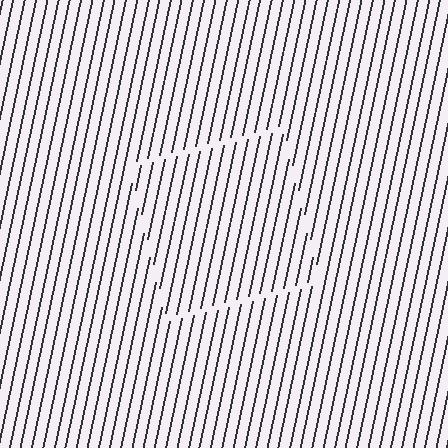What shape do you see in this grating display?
An illusory square. The interior of the shape contains the same grating, shifted by half a period — the contour is defined by the phase discontinuity where line-ends from the inner and outer gratings abut.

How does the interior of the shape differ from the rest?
The interior of the shape contains the same grating, shifted by half a period — the contour is defined by the phase discontinuity where line-ends from the inner and outer gratings abut.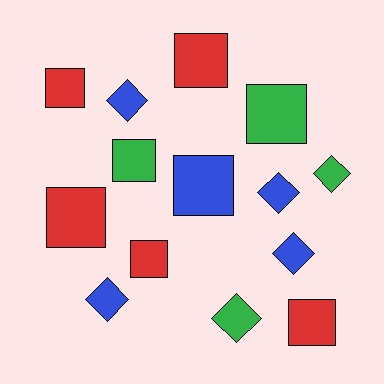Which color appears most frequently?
Red, with 5 objects.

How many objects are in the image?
There are 14 objects.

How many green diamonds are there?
There are 2 green diamonds.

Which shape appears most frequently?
Square, with 8 objects.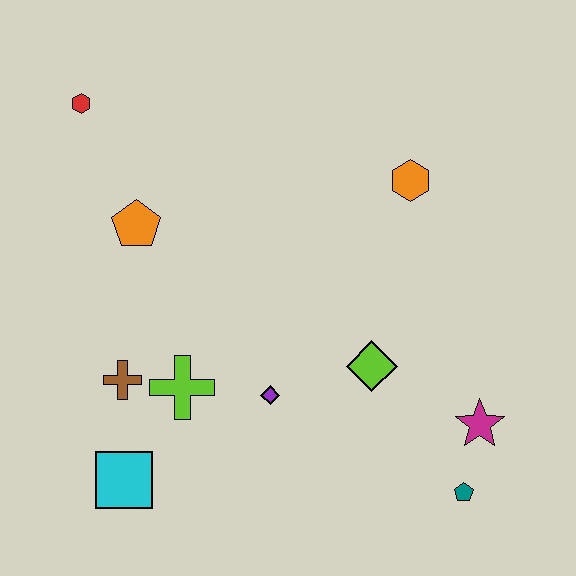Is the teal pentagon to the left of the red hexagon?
No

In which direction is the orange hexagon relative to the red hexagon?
The orange hexagon is to the right of the red hexagon.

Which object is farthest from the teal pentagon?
The red hexagon is farthest from the teal pentagon.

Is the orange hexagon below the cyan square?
No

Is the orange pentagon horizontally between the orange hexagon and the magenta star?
No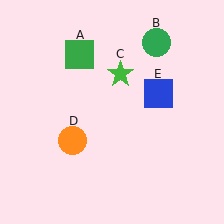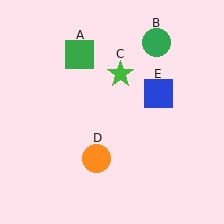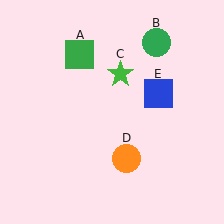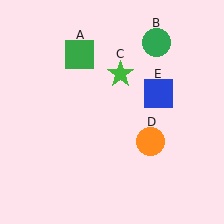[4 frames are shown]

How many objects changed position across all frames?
1 object changed position: orange circle (object D).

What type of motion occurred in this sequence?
The orange circle (object D) rotated counterclockwise around the center of the scene.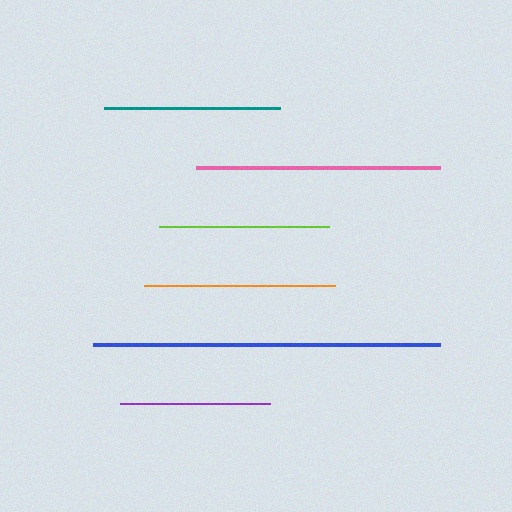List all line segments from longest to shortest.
From longest to shortest: blue, pink, orange, teal, lime, purple.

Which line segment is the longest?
The blue line is the longest at approximately 347 pixels.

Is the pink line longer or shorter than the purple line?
The pink line is longer than the purple line.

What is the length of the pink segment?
The pink segment is approximately 244 pixels long.